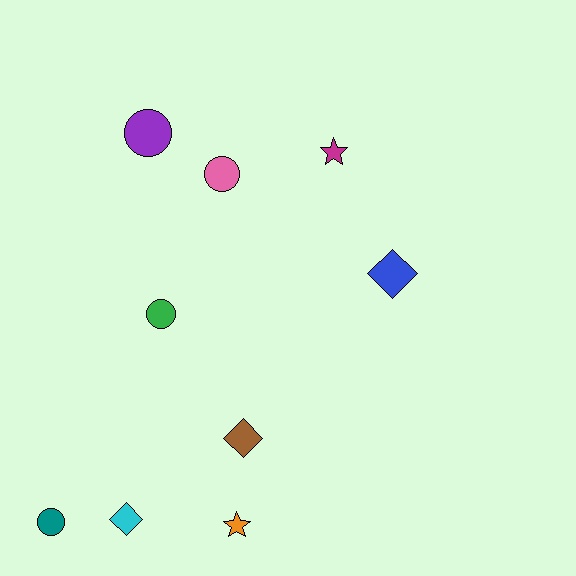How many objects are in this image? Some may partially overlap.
There are 9 objects.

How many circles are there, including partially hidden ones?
There are 4 circles.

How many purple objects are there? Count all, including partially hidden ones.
There is 1 purple object.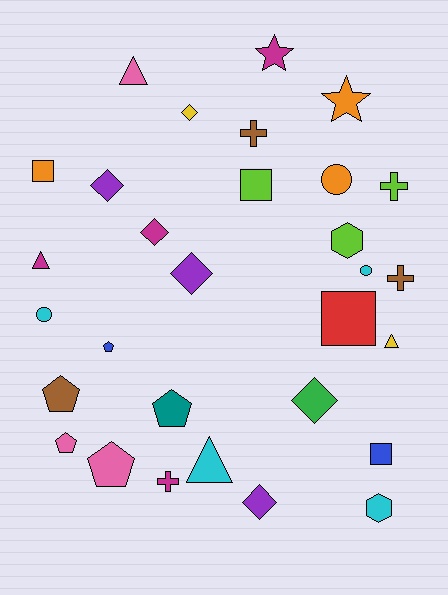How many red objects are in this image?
There is 1 red object.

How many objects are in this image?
There are 30 objects.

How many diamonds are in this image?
There are 6 diamonds.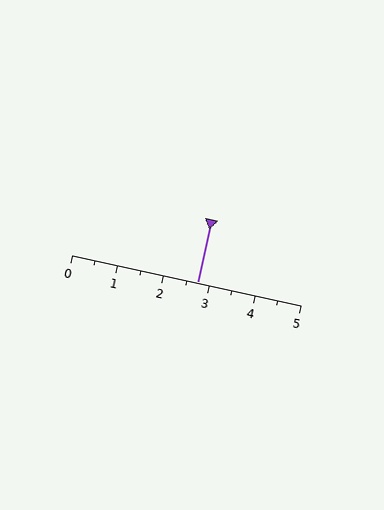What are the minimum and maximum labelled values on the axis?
The axis runs from 0 to 5.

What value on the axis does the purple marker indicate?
The marker indicates approximately 2.8.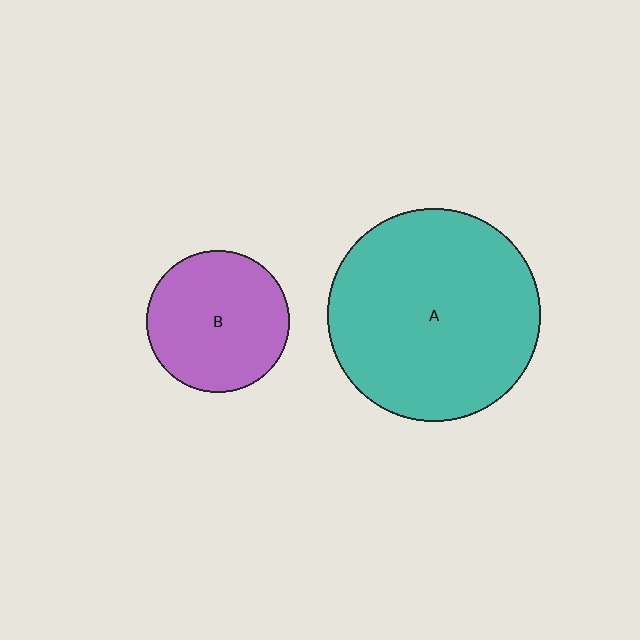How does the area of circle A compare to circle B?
Approximately 2.2 times.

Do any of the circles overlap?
No, none of the circles overlap.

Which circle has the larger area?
Circle A (teal).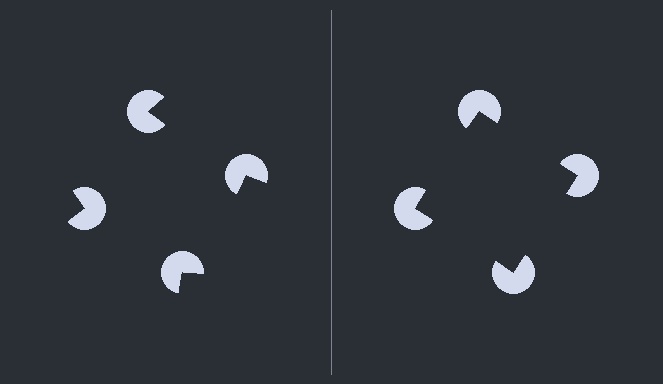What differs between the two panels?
The pac-man discs are positioned identically on both sides; only the wedge orientations differ. On the right they align to a square; on the left they are misaligned.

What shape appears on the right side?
An illusory square.